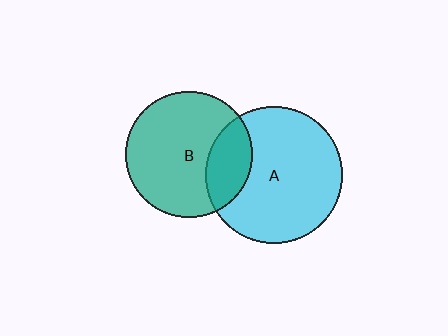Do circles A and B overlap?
Yes.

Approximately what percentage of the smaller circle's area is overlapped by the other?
Approximately 25%.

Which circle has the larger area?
Circle A (cyan).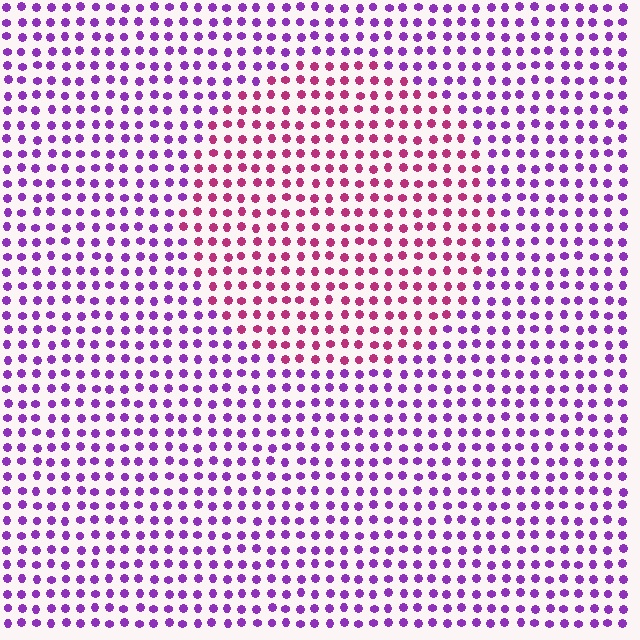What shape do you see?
I see a circle.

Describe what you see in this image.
The image is filled with small purple elements in a uniform arrangement. A circle-shaped region is visible where the elements are tinted to a slightly different hue, forming a subtle color boundary.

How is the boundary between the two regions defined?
The boundary is defined purely by a slight shift in hue (about 46 degrees). Spacing, size, and orientation are identical on both sides.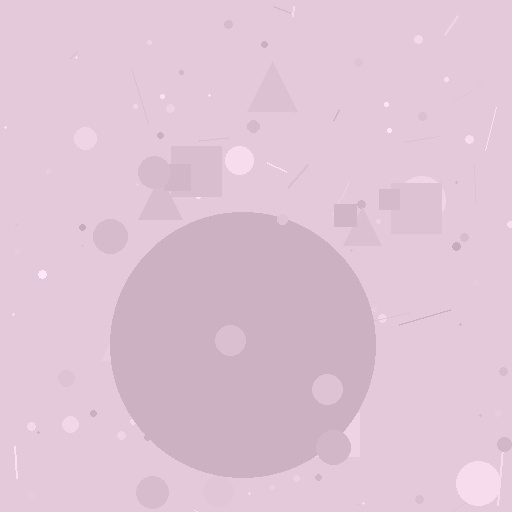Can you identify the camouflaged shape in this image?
The camouflaged shape is a circle.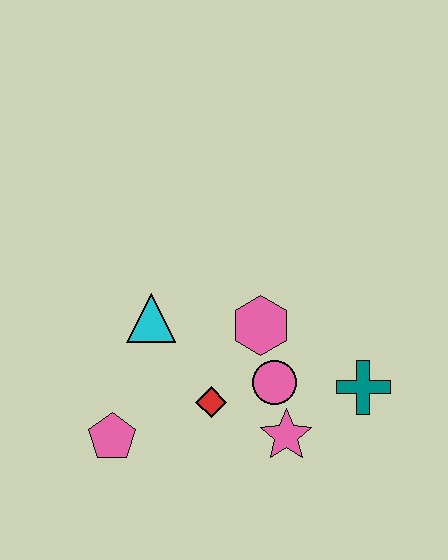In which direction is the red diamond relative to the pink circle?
The red diamond is to the left of the pink circle.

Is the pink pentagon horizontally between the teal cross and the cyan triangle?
No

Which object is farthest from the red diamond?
The teal cross is farthest from the red diamond.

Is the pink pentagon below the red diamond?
Yes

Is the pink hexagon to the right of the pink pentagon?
Yes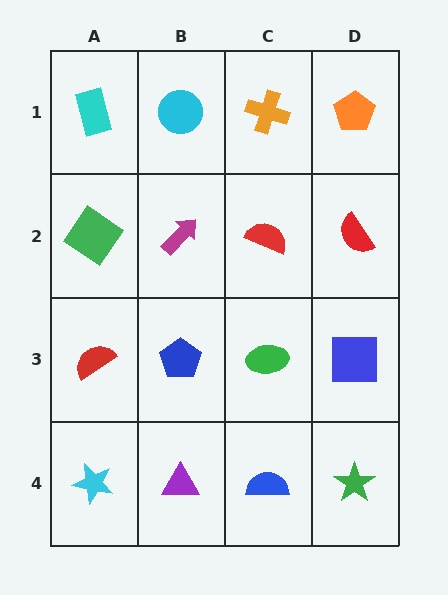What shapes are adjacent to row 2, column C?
An orange cross (row 1, column C), a green ellipse (row 3, column C), a magenta arrow (row 2, column B), a red semicircle (row 2, column D).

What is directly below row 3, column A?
A cyan star.